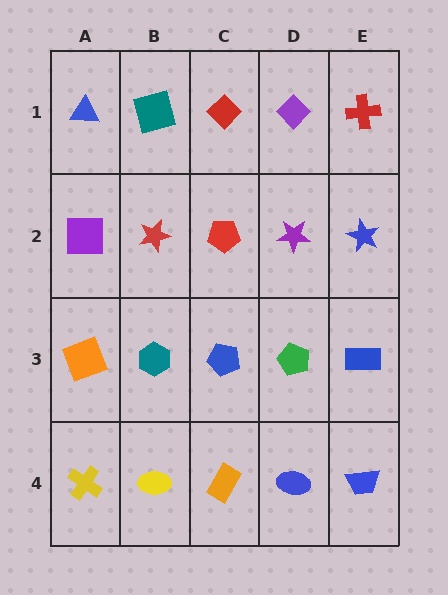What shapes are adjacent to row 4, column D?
A green pentagon (row 3, column D), an orange rectangle (row 4, column C), a blue trapezoid (row 4, column E).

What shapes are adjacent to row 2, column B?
A teal square (row 1, column B), a teal hexagon (row 3, column B), a purple square (row 2, column A), a red pentagon (row 2, column C).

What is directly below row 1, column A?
A purple square.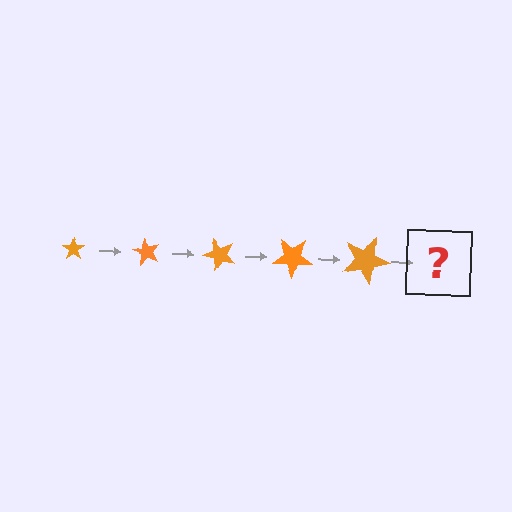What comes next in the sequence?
The next element should be a star, larger than the previous one and rotated 300 degrees from the start.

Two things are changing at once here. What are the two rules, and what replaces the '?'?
The two rules are that the star grows larger each step and it rotates 60 degrees each step. The '?' should be a star, larger than the previous one and rotated 300 degrees from the start.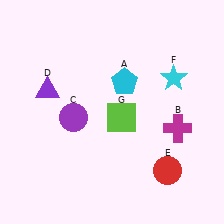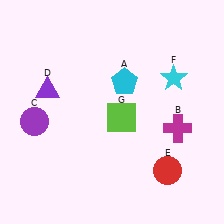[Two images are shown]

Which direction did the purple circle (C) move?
The purple circle (C) moved left.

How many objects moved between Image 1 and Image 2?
1 object moved between the two images.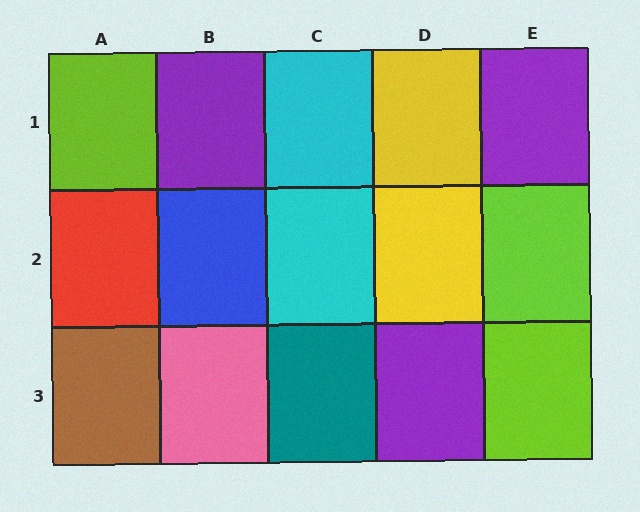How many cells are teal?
1 cell is teal.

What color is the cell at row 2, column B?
Blue.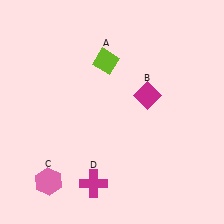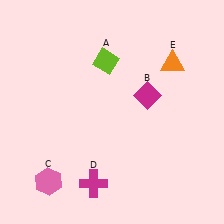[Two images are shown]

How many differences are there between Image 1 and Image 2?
There is 1 difference between the two images.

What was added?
An orange triangle (E) was added in Image 2.